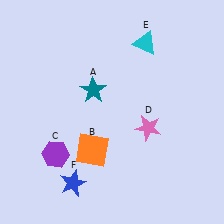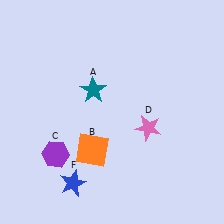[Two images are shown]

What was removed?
The cyan triangle (E) was removed in Image 2.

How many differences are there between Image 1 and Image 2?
There is 1 difference between the two images.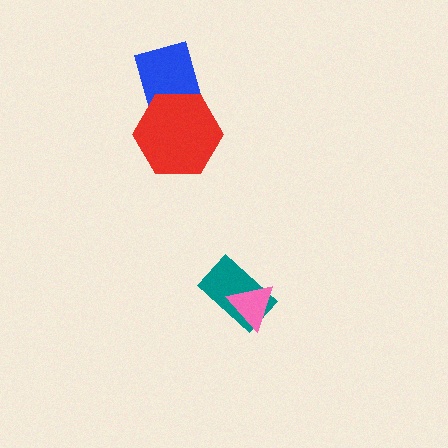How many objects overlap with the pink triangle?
1 object overlaps with the pink triangle.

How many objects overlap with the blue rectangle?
1 object overlaps with the blue rectangle.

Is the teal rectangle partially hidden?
Yes, it is partially covered by another shape.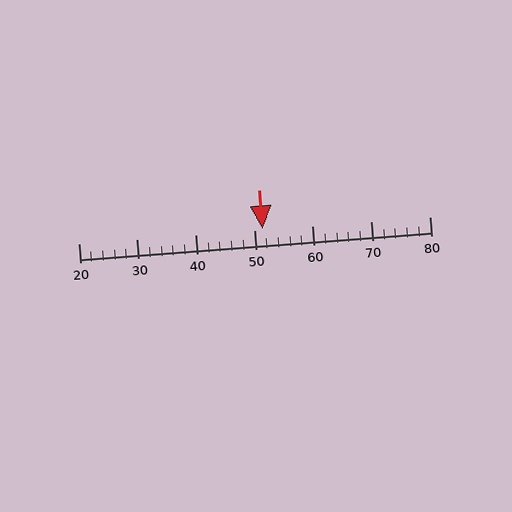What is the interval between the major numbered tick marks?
The major tick marks are spaced 10 units apart.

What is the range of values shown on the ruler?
The ruler shows values from 20 to 80.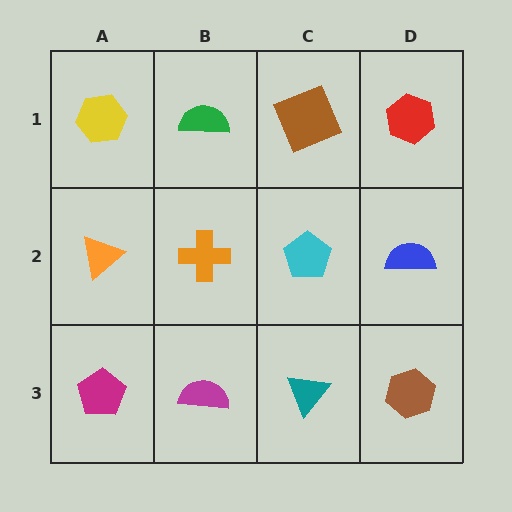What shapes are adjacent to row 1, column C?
A cyan pentagon (row 2, column C), a green semicircle (row 1, column B), a red hexagon (row 1, column D).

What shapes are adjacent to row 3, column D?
A blue semicircle (row 2, column D), a teal triangle (row 3, column C).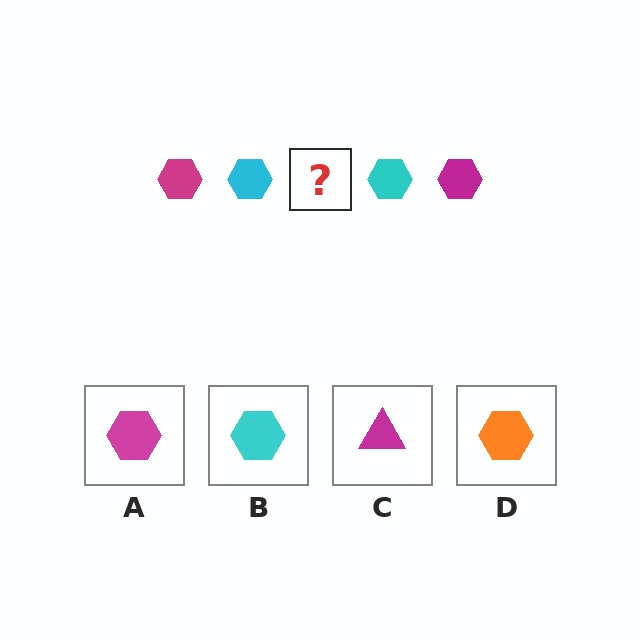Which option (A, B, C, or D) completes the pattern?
A.